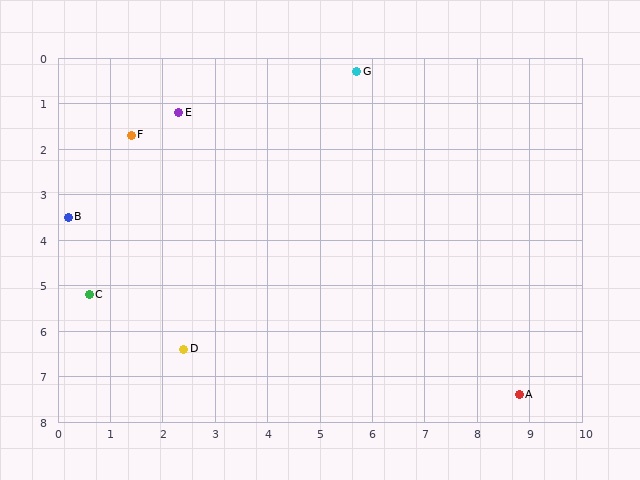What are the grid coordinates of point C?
Point C is at approximately (0.6, 5.2).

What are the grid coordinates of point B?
Point B is at approximately (0.2, 3.5).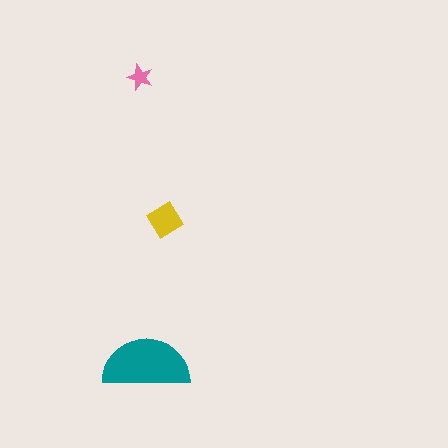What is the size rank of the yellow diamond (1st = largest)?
2nd.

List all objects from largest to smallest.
The teal semicircle, the yellow diamond, the pink star.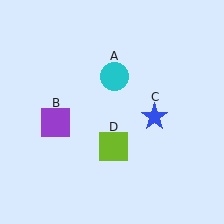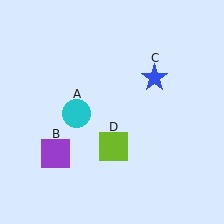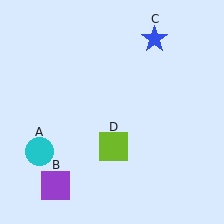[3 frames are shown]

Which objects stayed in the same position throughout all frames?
Lime square (object D) remained stationary.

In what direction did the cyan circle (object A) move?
The cyan circle (object A) moved down and to the left.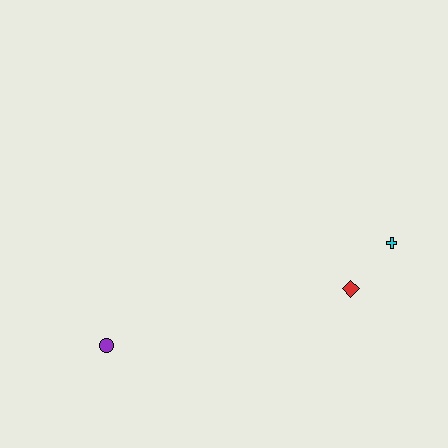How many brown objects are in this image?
There are no brown objects.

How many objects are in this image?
There are 3 objects.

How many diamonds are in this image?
There is 1 diamond.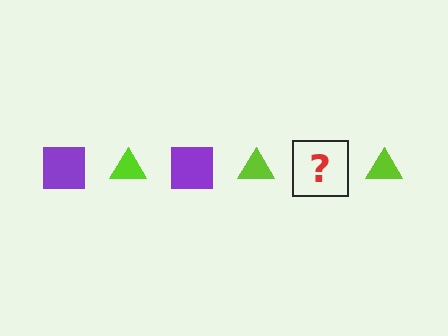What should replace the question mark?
The question mark should be replaced with a purple square.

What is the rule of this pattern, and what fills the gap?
The rule is that the pattern alternates between purple square and lime triangle. The gap should be filled with a purple square.